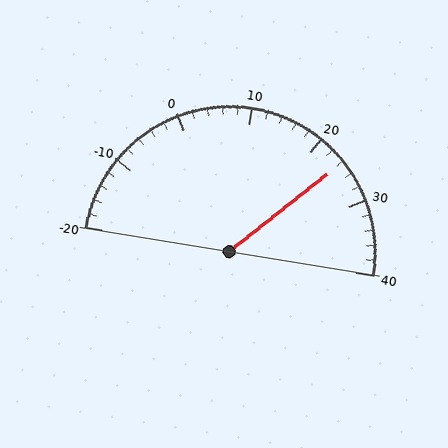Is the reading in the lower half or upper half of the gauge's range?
The reading is in the upper half of the range (-20 to 40).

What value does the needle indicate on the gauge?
The needle indicates approximately 24.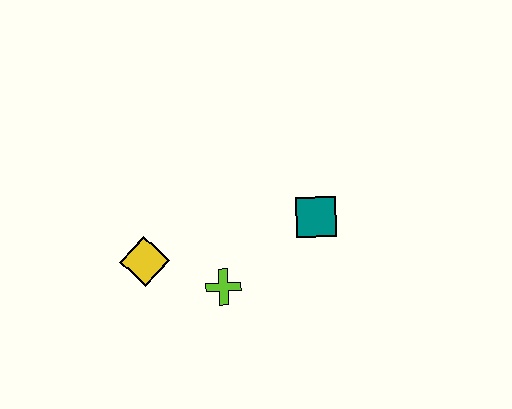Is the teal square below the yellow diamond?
No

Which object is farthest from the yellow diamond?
The teal square is farthest from the yellow diamond.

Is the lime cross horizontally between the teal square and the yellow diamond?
Yes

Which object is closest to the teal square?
The lime cross is closest to the teal square.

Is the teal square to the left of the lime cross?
No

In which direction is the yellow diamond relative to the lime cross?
The yellow diamond is to the left of the lime cross.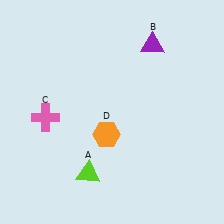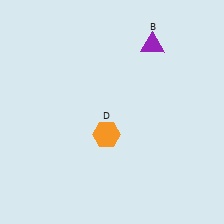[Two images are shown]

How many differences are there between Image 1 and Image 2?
There are 2 differences between the two images.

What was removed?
The lime triangle (A), the pink cross (C) were removed in Image 2.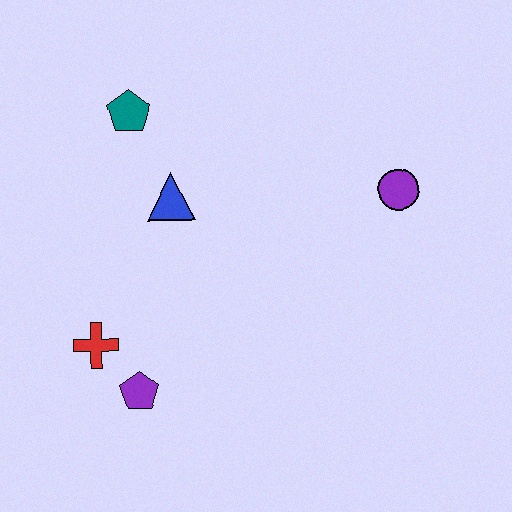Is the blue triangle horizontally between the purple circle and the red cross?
Yes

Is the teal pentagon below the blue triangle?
No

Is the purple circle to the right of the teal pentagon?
Yes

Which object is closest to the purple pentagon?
The red cross is closest to the purple pentagon.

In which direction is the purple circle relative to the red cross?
The purple circle is to the right of the red cross.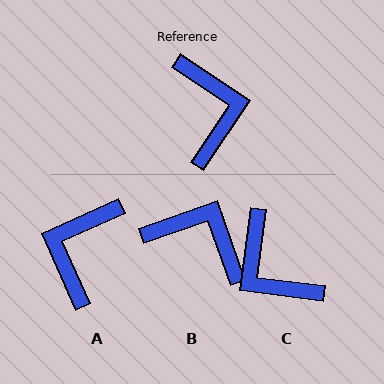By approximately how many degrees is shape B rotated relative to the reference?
Approximately 53 degrees counter-clockwise.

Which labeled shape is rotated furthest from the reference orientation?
C, about 153 degrees away.